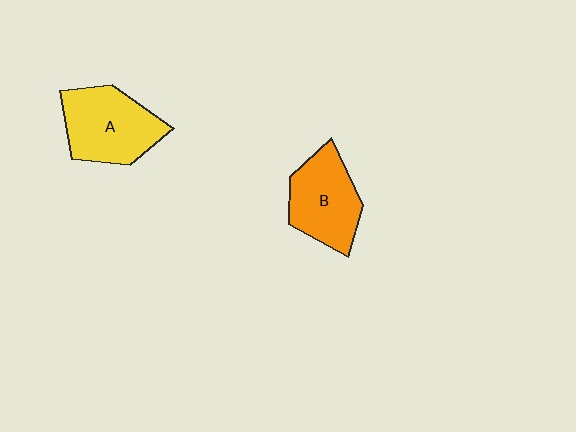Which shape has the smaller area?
Shape B (orange).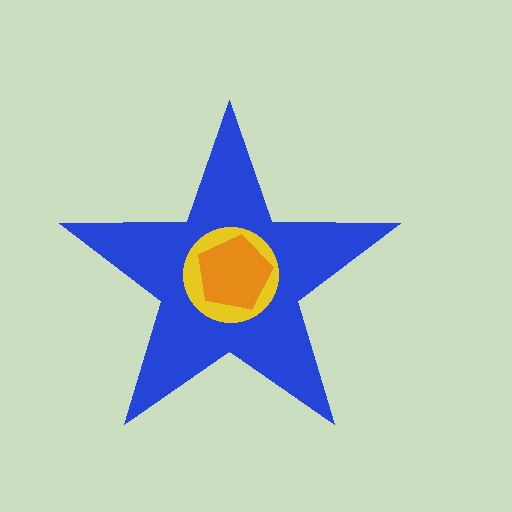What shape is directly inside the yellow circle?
The orange pentagon.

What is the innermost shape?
The orange pentagon.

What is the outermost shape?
The blue star.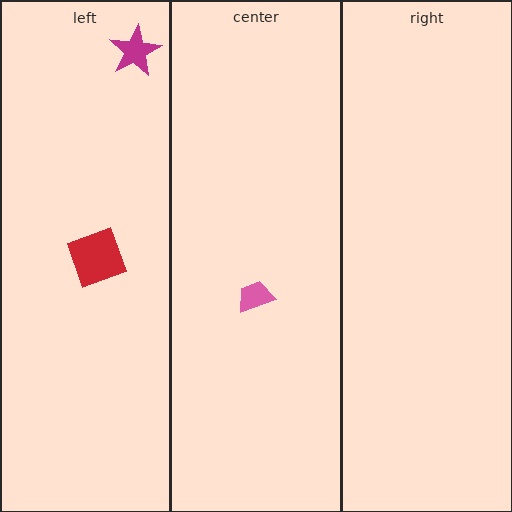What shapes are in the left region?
The red square, the magenta star.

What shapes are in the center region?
The pink trapezoid.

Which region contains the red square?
The left region.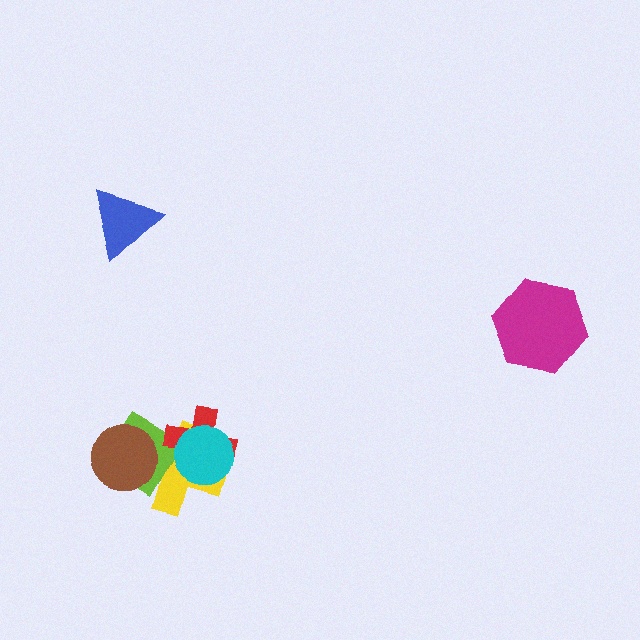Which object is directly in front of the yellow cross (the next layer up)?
The lime diamond is directly in front of the yellow cross.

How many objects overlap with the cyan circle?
3 objects overlap with the cyan circle.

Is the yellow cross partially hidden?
Yes, it is partially covered by another shape.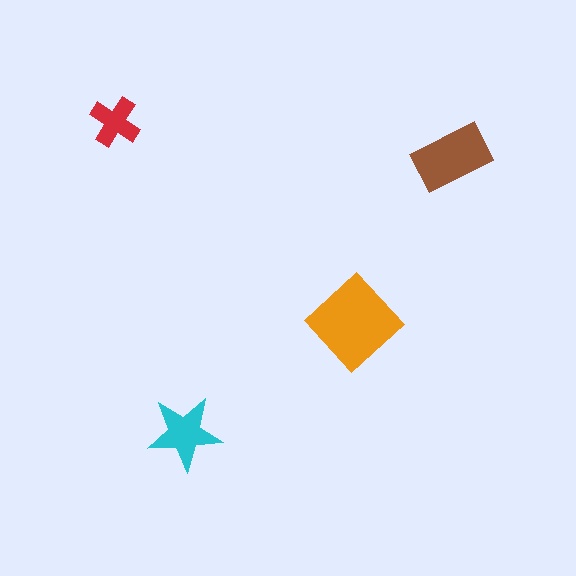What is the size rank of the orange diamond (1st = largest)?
1st.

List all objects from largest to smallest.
The orange diamond, the brown rectangle, the cyan star, the red cross.